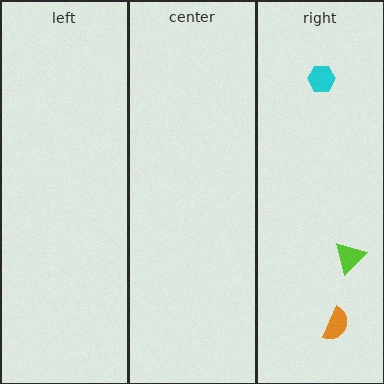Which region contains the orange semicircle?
The right region.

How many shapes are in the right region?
3.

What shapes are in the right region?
The lime triangle, the orange semicircle, the cyan hexagon.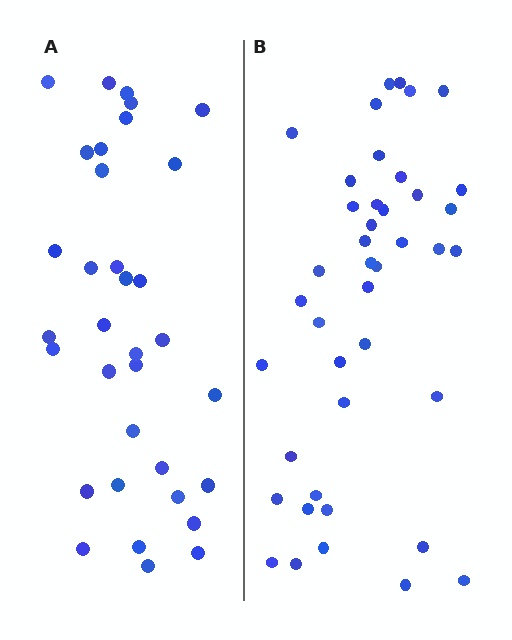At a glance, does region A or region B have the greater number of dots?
Region B (the right region) has more dots.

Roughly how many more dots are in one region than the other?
Region B has roughly 8 or so more dots than region A.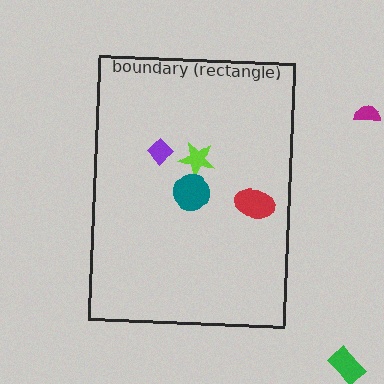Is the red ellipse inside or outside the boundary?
Inside.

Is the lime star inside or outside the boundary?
Inside.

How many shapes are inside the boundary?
4 inside, 2 outside.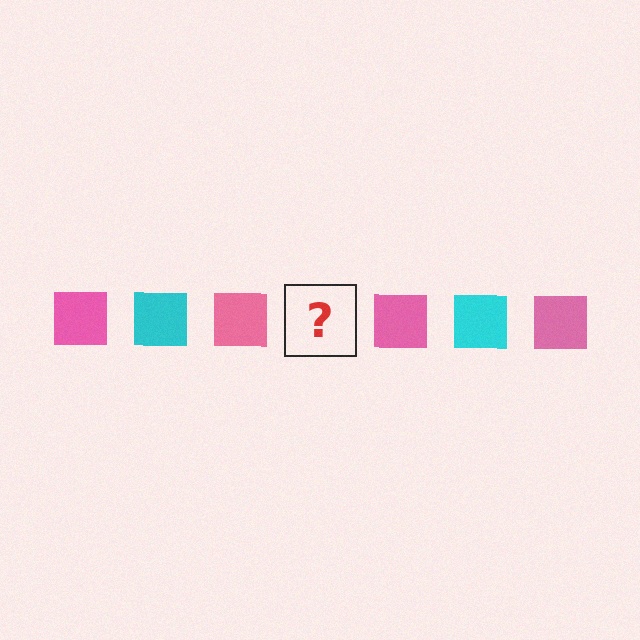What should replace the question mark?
The question mark should be replaced with a cyan square.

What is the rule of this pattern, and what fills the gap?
The rule is that the pattern cycles through pink, cyan squares. The gap should be filled with a cyan square.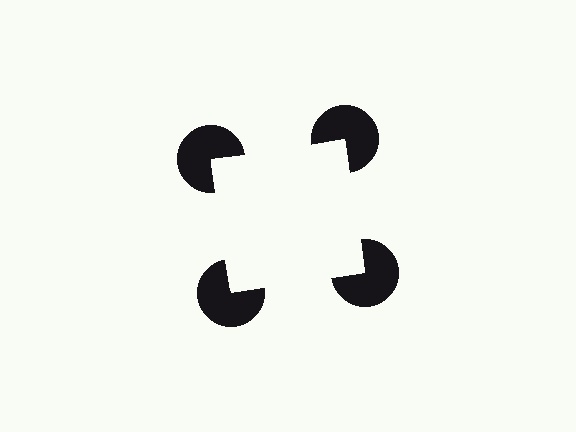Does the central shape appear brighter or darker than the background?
It typically appears slightly brighter than the background, even though no actual brightness change is drawn.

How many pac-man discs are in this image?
There are 4 — one at each vertex of the illusory square.